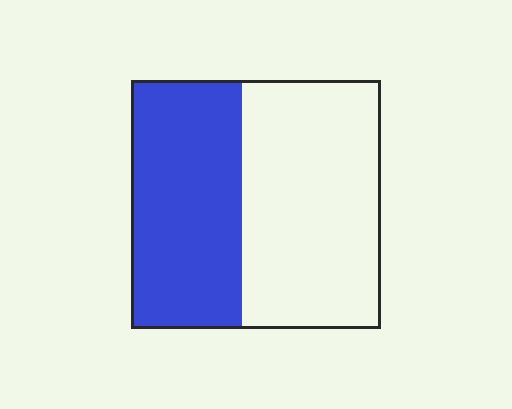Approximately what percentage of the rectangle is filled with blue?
Approximately 45%.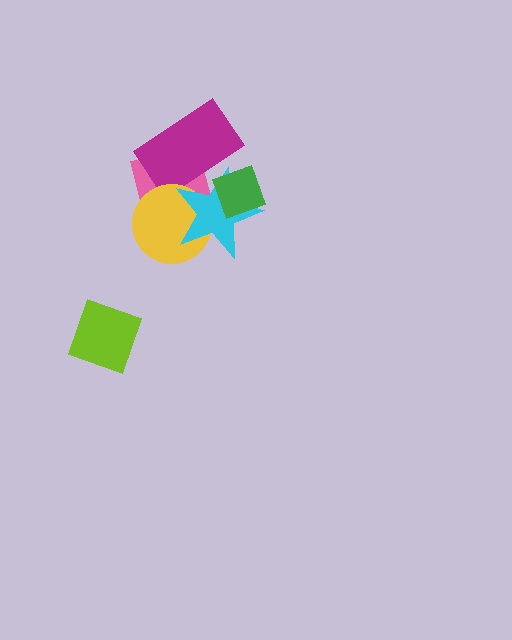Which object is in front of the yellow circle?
The cyan star is in front of the yellow circle.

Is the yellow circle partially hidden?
Yes, it is partially covered by another shape.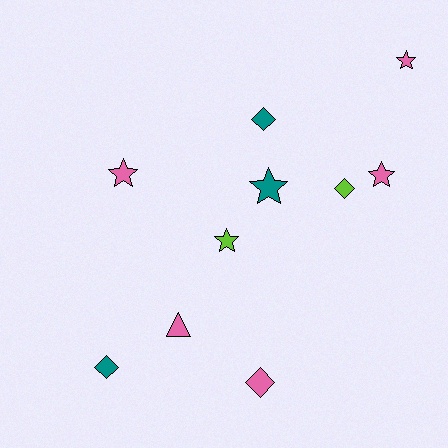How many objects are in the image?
There are 10 objects.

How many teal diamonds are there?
There are 2 teal diamonds.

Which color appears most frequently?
Pink, with 5 objects.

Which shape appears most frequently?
Star, with 5 objects.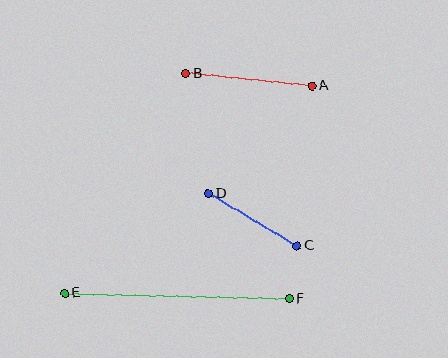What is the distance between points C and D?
The distance is approximately 103 pixels.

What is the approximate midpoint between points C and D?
The midpoint is at approximately (253, 220) pixels.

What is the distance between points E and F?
The distance is approximately 224 pixels.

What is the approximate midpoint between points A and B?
The midpoint is at approximately (249, 80) pixels.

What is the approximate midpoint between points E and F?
The midpoint is at approximately (177, 296) pixels.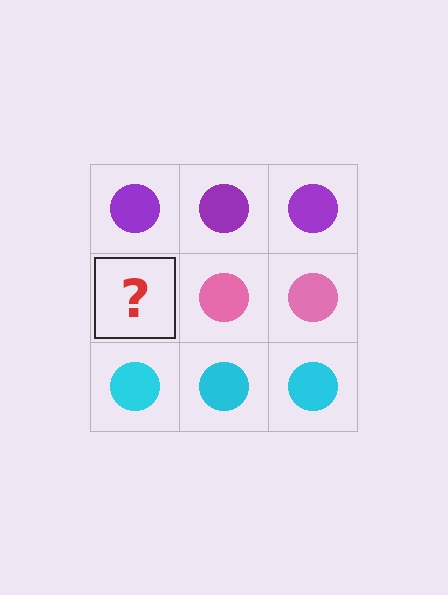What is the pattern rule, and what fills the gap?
The rule is that each row has a consistent color. The gap should be filled with a pink circle.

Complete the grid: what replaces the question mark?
The question mark should be replaced with a pink circle.